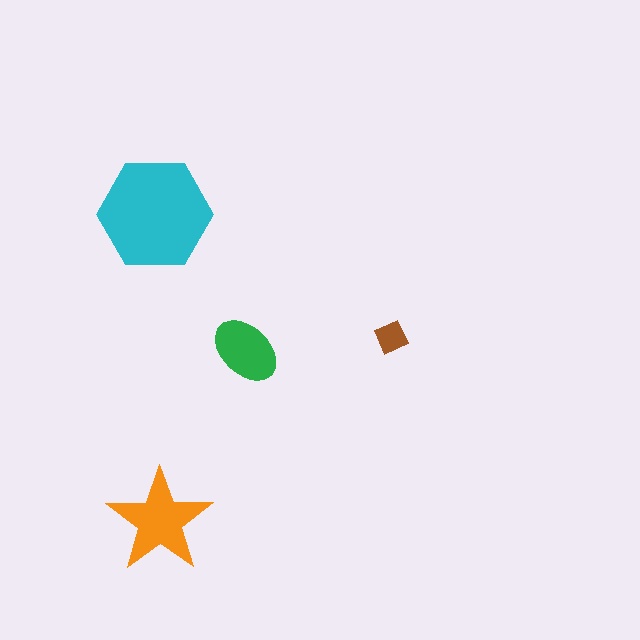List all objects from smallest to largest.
The brown diamond, the green ellipse, the orange star, the cyan hexagon.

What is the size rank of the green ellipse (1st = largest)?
3rd.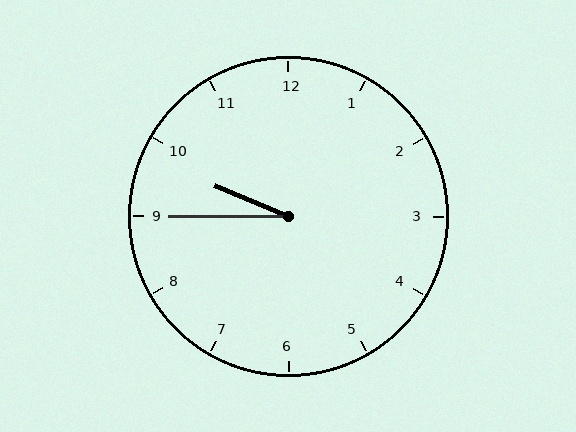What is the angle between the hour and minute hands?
Approximately 22 degrees.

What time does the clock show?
9:45.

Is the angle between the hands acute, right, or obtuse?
It is acute.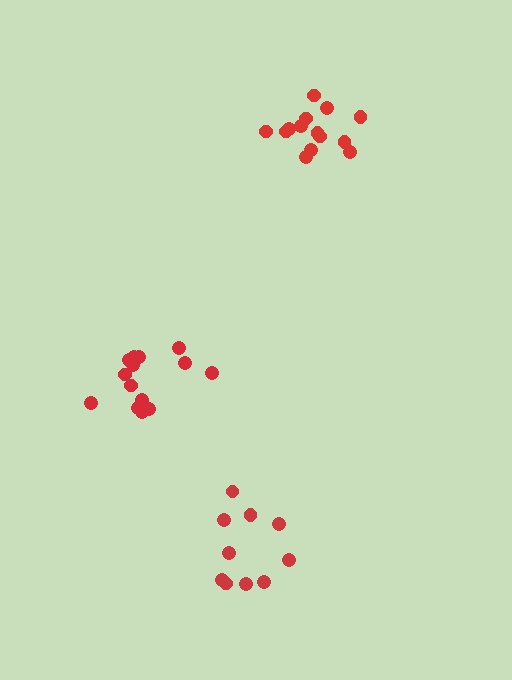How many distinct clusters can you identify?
There are 3 distinct clusters.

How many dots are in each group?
Group 1: 14 dots, Group 2: 14 dots, Group 3: 10 dots (38 total).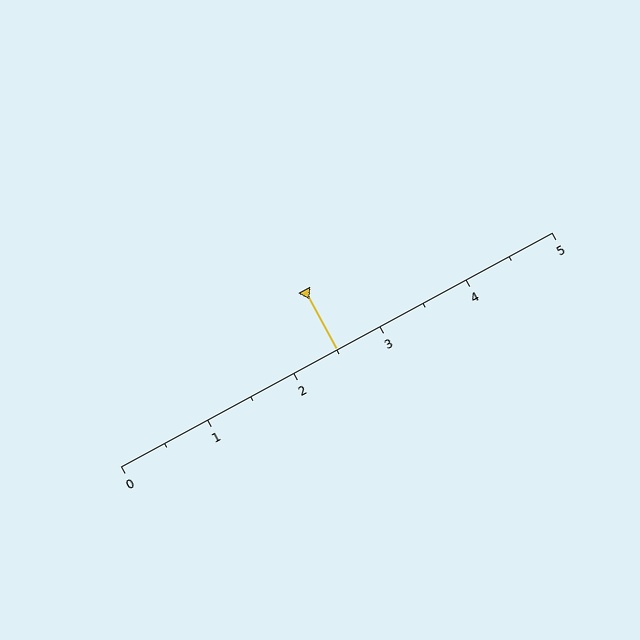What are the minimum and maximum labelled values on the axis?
The axis runs from 0 to 5.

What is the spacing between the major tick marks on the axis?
The major ticks are spaced 1 apart.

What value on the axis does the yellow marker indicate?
The marker indicates approximately 2.5.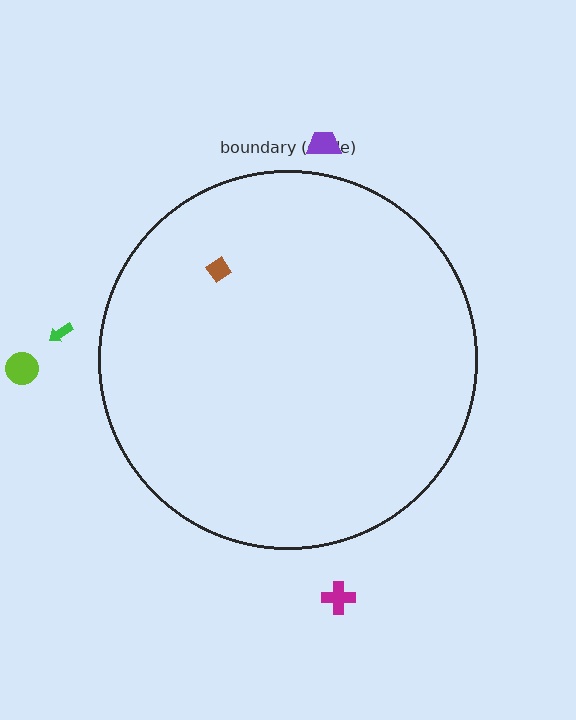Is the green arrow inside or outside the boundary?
Outside.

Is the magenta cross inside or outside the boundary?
Outside.